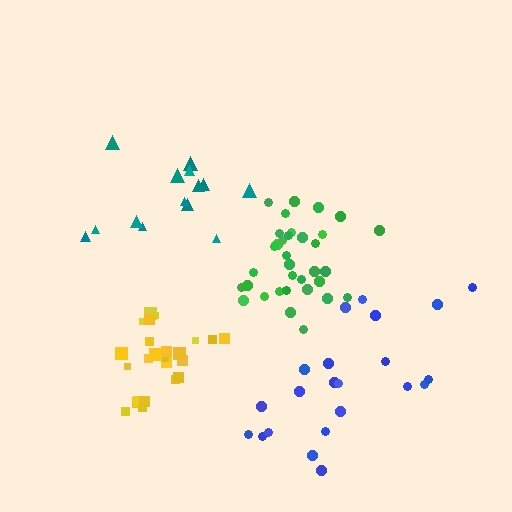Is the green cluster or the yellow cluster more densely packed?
Green.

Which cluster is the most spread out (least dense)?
Blue.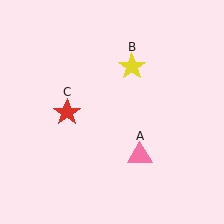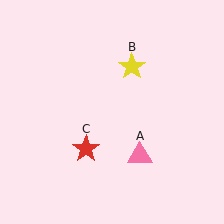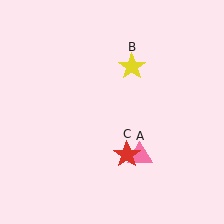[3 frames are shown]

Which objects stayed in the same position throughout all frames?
Pink triangle (object A) and yellow star (object B) remained stationary.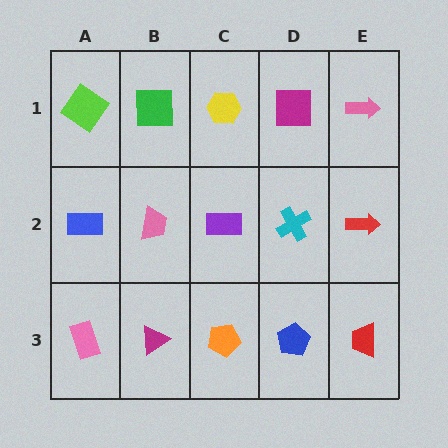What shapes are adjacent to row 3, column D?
A cyan cross (row 2, column D), an orange pentagon (row 3, column C), a red trapezoid (row 3, column E).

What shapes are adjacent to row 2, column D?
A magenta square (row 1, column D), a blue pentagon (row 3, column D), a purple rectangle (row 2, column C), a red arrow (row 2, column E).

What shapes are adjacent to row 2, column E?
A pink arrow (row 1, column E), a red trapezoid (row 3, column E), a cyan cross (row 2, column D).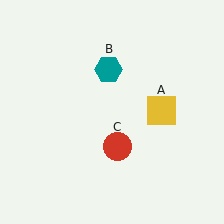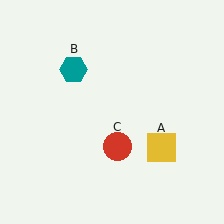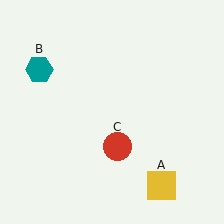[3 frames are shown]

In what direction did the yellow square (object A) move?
The yellow square (object A) moved down.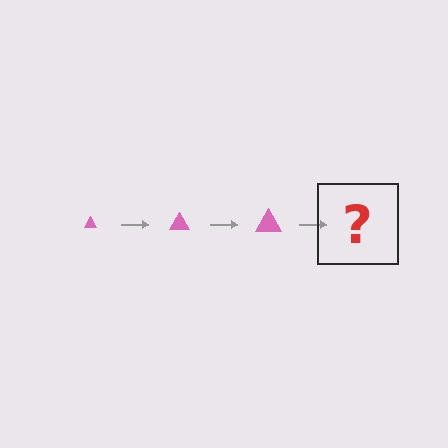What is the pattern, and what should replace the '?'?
The pattern is that the triangle gets progressively larger each step. The '?' should be a pink triangle, larger than the previous one.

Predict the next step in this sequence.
The next step is a pink triangle, larger than the previous one.